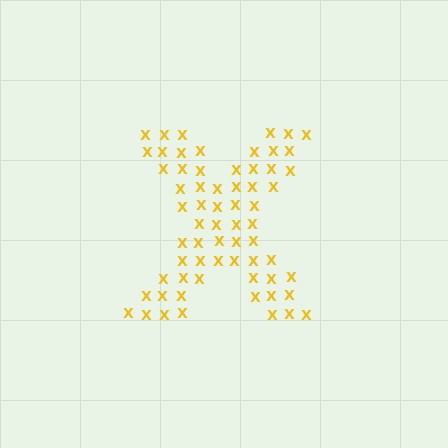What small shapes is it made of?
It is made of small letter X's.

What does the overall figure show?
The overall figure shows the letter X.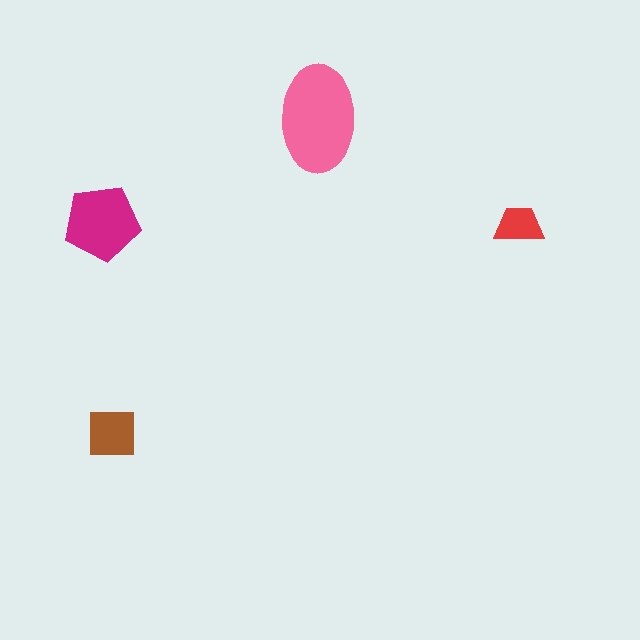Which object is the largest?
The pink ellipse.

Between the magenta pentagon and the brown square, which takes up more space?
The magenta pentagon.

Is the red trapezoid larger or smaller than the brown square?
Smaller.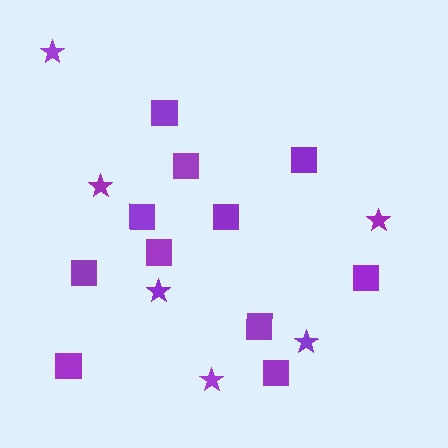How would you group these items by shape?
There are 2 groups: one group of stars (6) and one group of squares (11).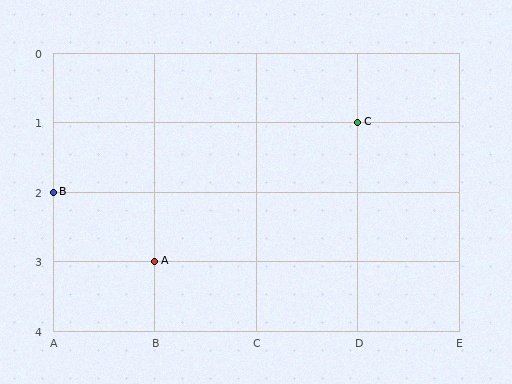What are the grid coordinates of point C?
Point C is at grid coordinates (D, 1).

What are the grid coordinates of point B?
Point B is at grid coordinates (A, 2).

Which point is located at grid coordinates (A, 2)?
Point B is at (A, 2).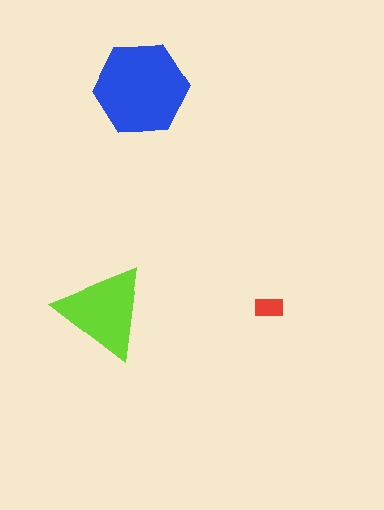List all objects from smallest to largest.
The red rectangle, the lime triangle, the blue hexagon.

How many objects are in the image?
There are 3 objects in the image.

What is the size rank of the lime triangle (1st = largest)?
2nd.